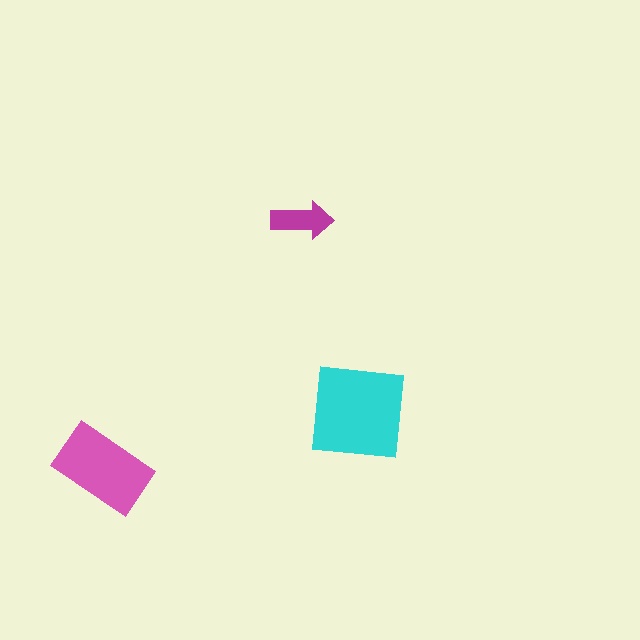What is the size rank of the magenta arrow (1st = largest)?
3rd.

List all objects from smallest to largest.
The magenta arrow, the pink rectangle, the cyan square.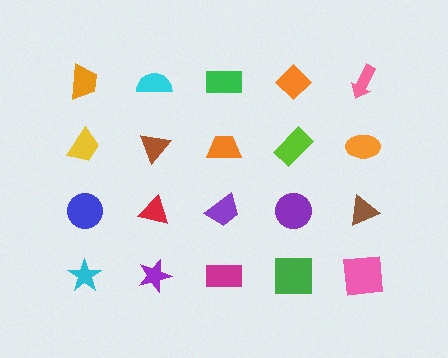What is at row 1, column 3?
A green rectangle.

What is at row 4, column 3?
A magenta rectangle.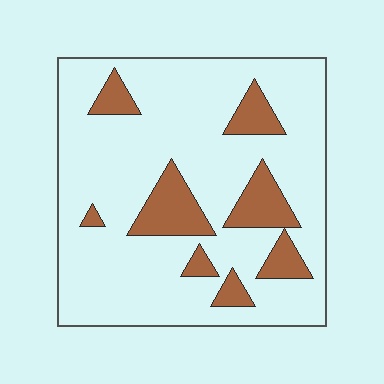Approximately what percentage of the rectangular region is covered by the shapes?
Approximately 20%.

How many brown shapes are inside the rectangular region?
8.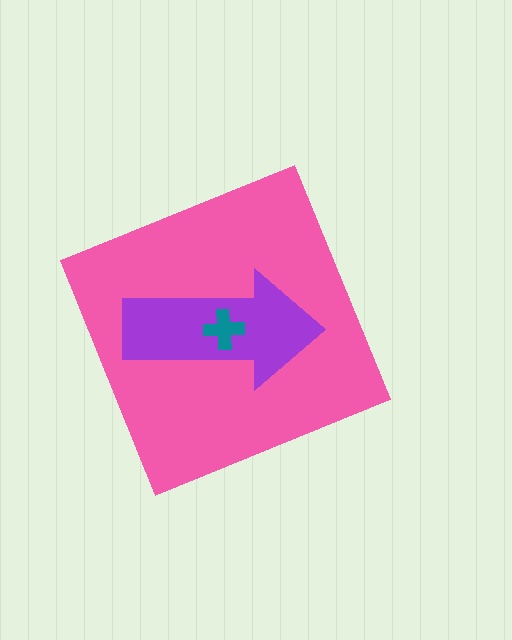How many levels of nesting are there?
3.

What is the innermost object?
The teal cross.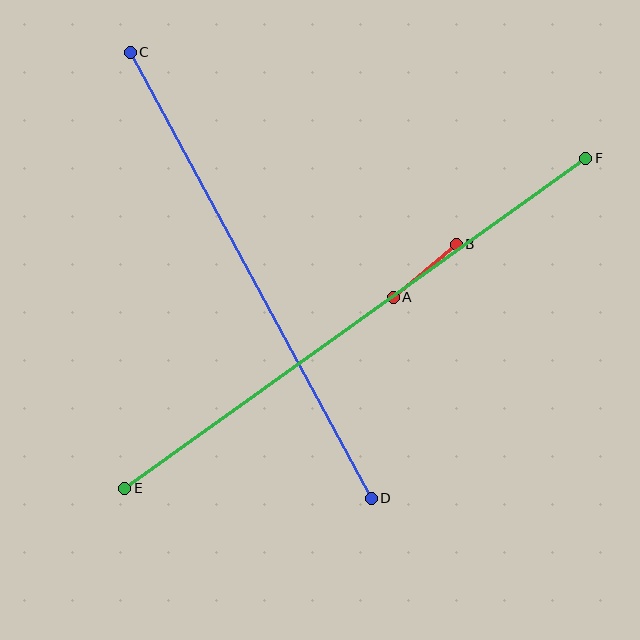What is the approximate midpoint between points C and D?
The midpoint is at approximately (251, 275) pixels.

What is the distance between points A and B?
The distance is approximately 83 pixels.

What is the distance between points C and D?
The distance is approximately 507 pixels.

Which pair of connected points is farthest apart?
Points E and F are farthest apart.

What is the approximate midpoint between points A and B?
The midpoint is at approximately (425, 271) pixels.